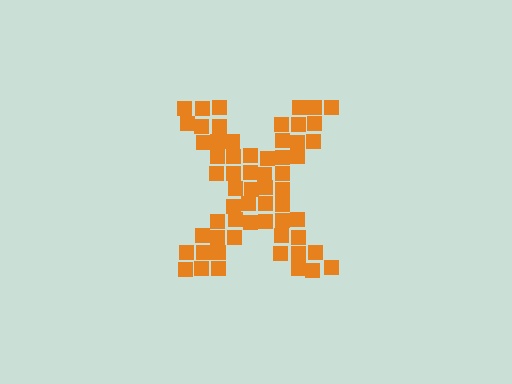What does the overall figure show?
The overall figure shows the letter X.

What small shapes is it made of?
It is made of small squares.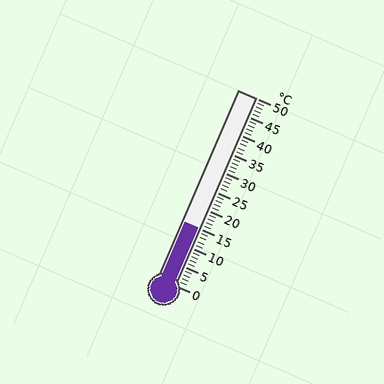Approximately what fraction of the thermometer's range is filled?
The thermometer is filled to approximately 30% of its range.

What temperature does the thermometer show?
The thermometer shows approximately 15°C.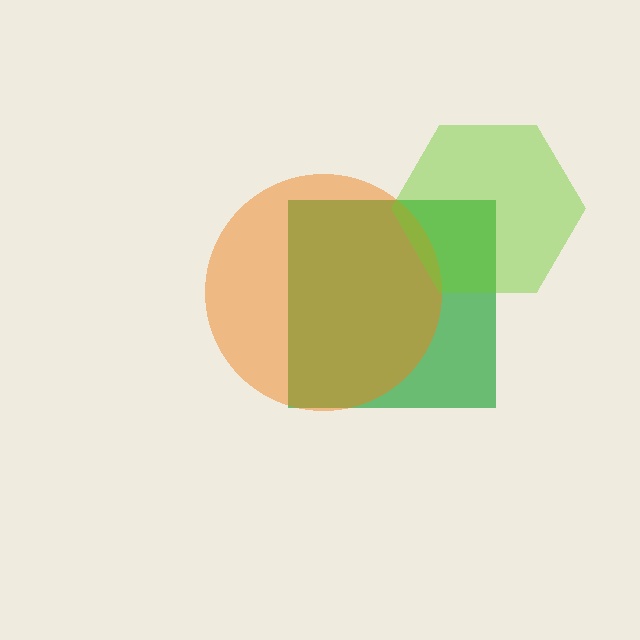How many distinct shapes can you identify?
There are 3 distinct shapes: a green square, an orange circle, a lime hexagon.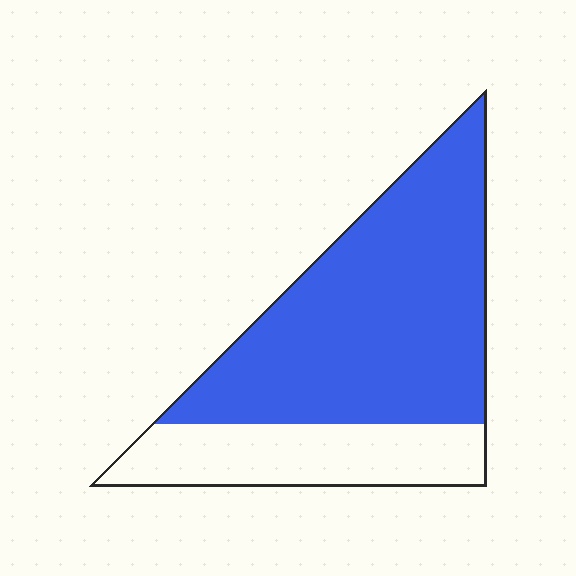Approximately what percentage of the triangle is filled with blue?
Approximately 70%.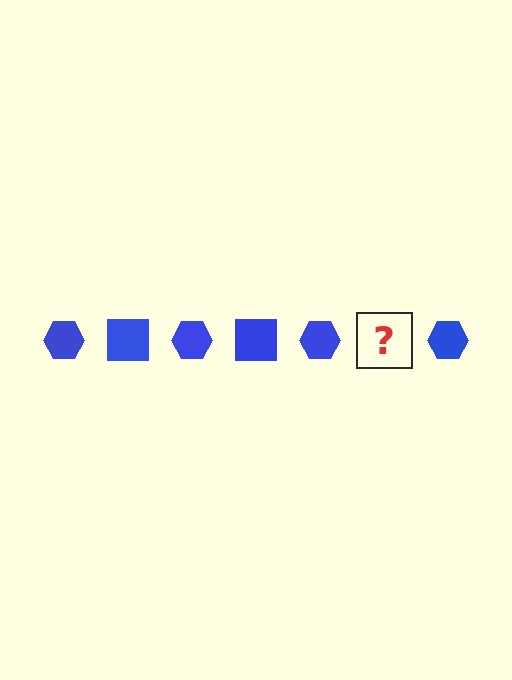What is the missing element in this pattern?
The missing element is a blue square.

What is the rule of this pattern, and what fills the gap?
The rule is that the pattern cycles through hexagon, square shapes in blue. The gap should be filled with a blue square.